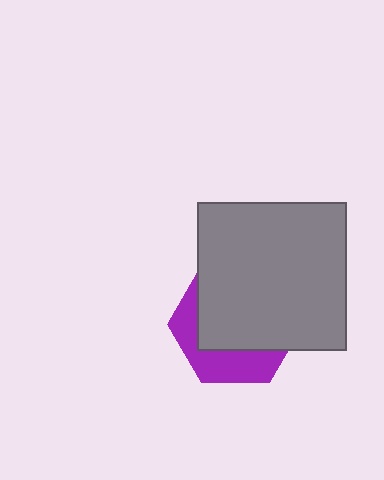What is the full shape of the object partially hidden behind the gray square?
The partially hidden object is a purple hexagon.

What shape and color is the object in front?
The object in front is a gray square.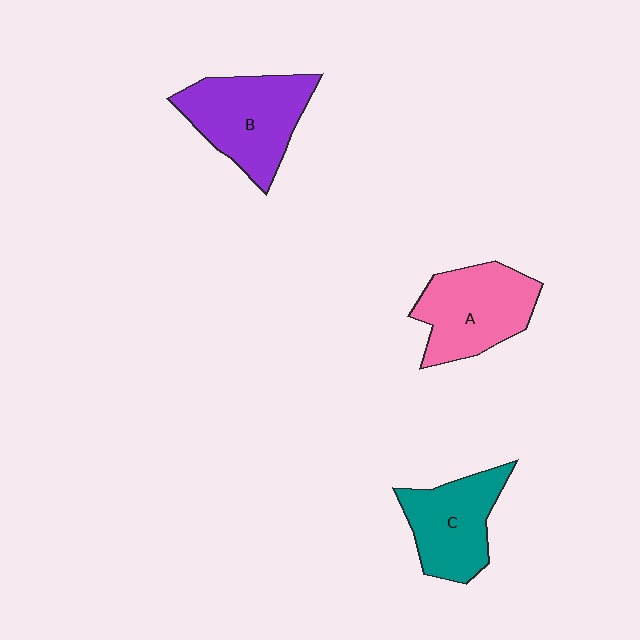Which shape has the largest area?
Shape B (purple).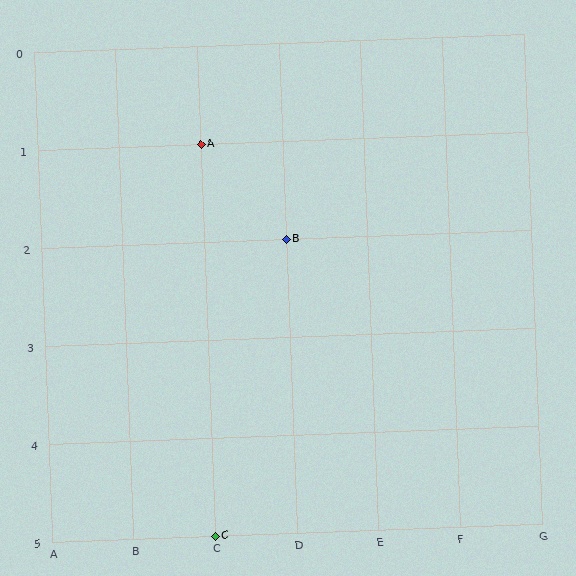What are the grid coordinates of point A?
Point A is at grid coordinates (C, 1).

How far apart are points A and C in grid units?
Points A and C are 4 rows apart.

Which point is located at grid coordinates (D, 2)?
Point B is at (D, 2).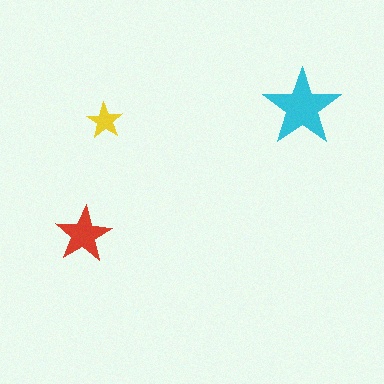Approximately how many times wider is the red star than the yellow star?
About 1.5 times wider.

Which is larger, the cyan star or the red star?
The cyan one.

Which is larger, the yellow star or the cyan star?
The cyan one.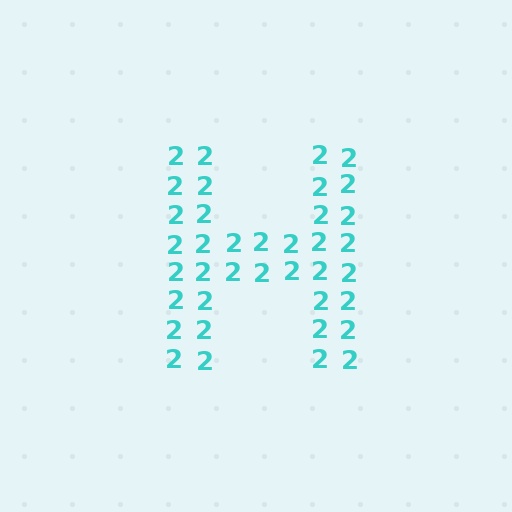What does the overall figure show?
The overall figure shows the letter H.